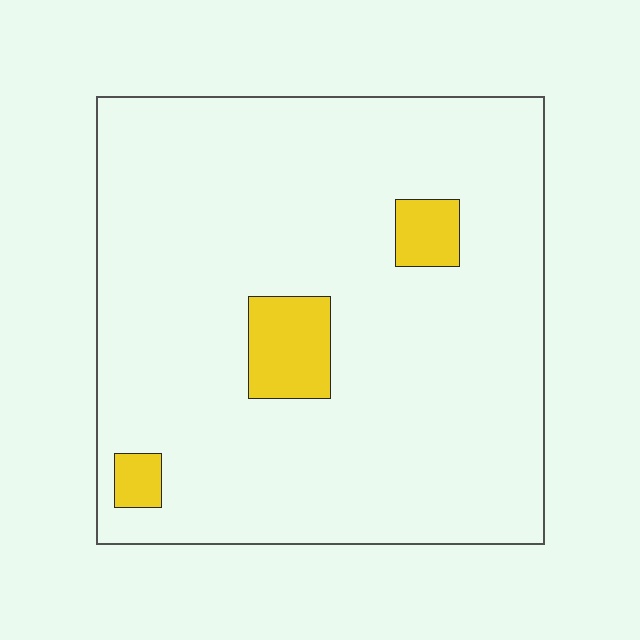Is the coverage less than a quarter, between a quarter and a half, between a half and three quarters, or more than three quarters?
Less than a quarter.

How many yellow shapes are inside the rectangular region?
3.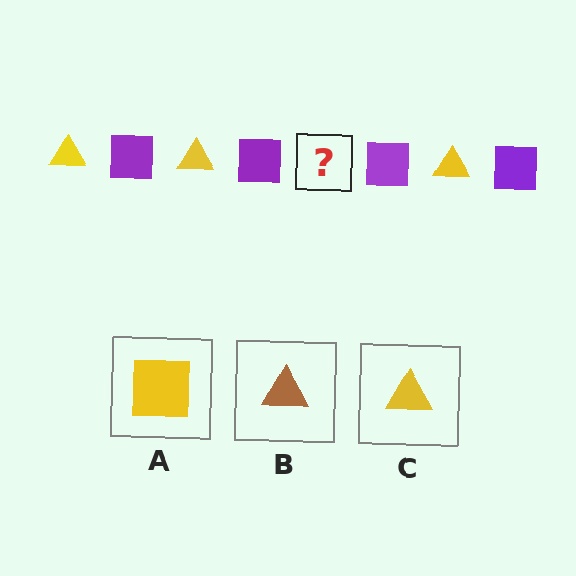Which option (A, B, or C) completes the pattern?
C.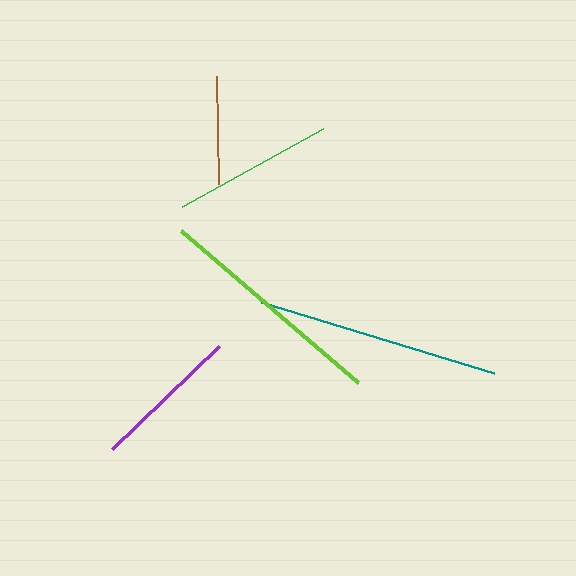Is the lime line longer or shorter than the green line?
The lime line is longer than the green line.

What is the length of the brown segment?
The brown segment is approximately 108 pixels long.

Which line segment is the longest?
The teal line is the longest at approximately 244 pixels.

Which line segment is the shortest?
The brown line is the shortest at approximately 108 pixels.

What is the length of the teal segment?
The teal segment is approximately 244 pixels long.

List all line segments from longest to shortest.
From longest to shortest: teal, lime, green, purple, brown.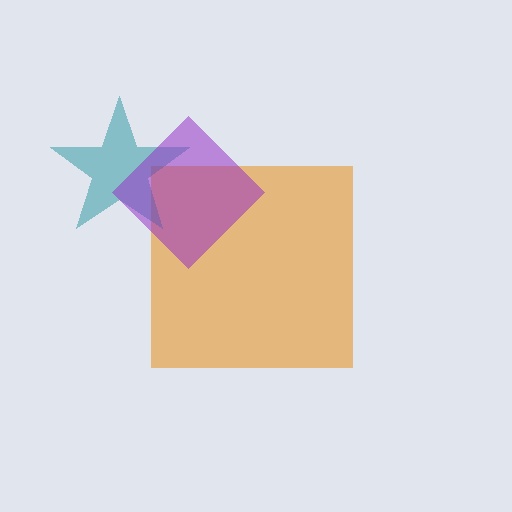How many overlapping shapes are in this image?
There are 3 overlapping shapes in the image.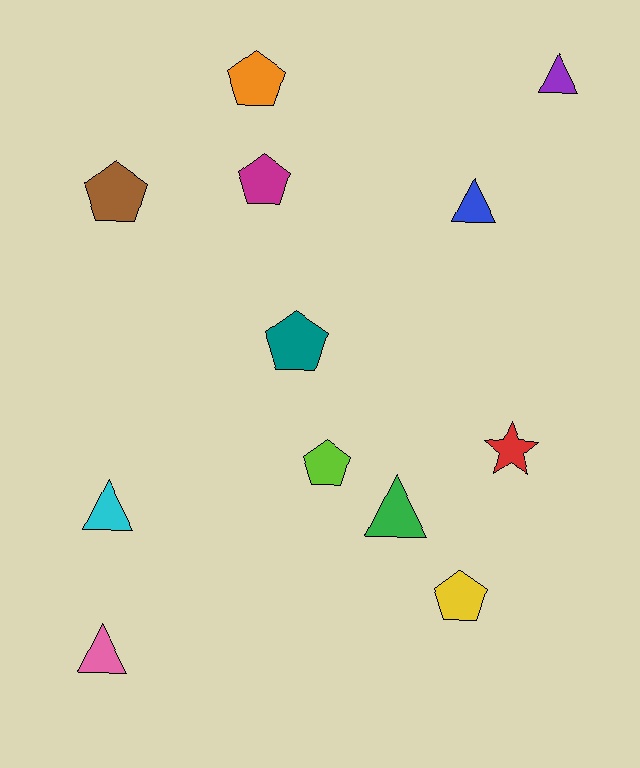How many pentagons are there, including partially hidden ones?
There are 6 pentagons.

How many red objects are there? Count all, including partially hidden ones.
There is 1 red object.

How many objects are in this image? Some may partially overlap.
There are 12 objects.